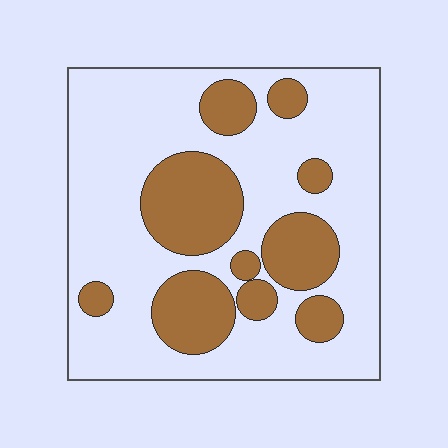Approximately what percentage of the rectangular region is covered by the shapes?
Approximately 30%.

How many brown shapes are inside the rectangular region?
10.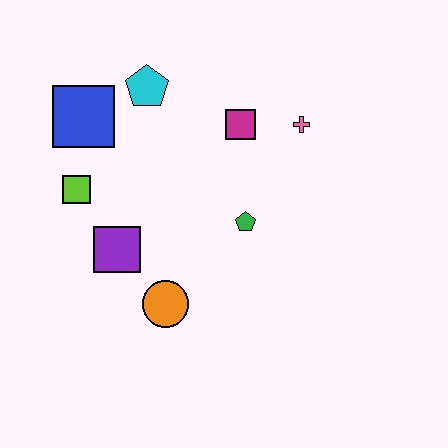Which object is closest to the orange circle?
The purple square is closest to the orange circle.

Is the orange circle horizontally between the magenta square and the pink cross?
No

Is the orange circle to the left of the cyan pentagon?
No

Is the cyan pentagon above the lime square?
Yes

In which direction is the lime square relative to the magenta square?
The lime square is to the left of the magenta square.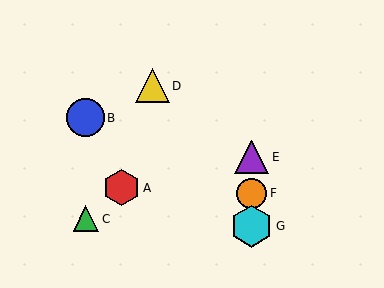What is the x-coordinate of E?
Object E is at x≈252.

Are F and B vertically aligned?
No, F is at x≈252 and B is at x≈85.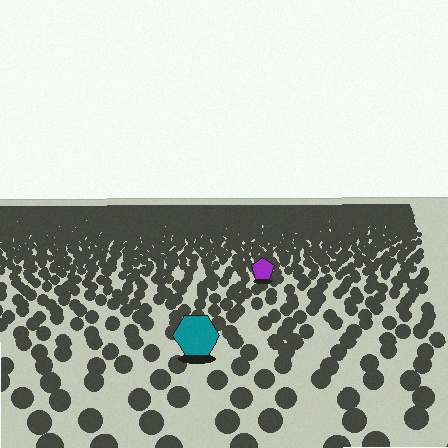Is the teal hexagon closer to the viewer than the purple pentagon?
Yes. The teal hexagon is closer — you can tell from the texture gradient: the ground texture is coarser near it.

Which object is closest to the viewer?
The teal hexagon is closest. The texture marks near it are larger and more spread out.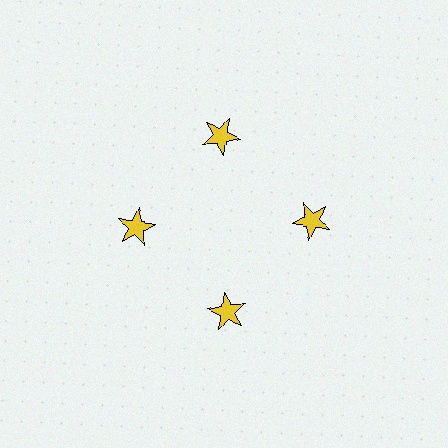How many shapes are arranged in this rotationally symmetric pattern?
There are 4 shapes, arranged in 4 groups of 1.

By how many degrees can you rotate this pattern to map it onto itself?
The pattern maps onto itself every 90 degrees of rotation.